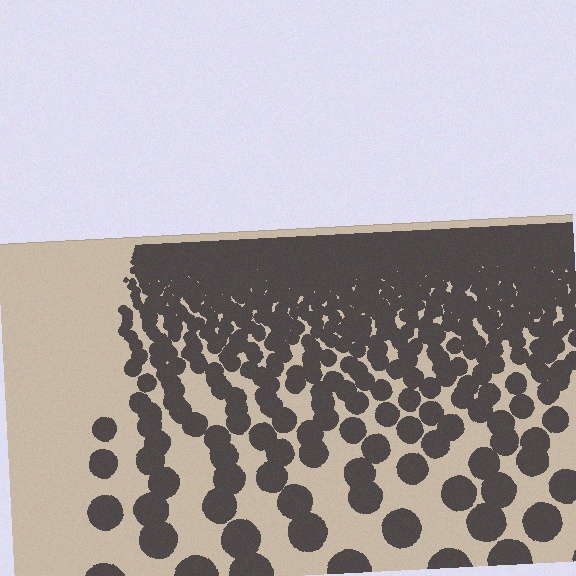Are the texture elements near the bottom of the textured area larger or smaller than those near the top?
Larger. Near the bottom, elements are closer to the viewer and appear at a bigger on-screen size.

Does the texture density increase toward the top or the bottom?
Density increases toward the top.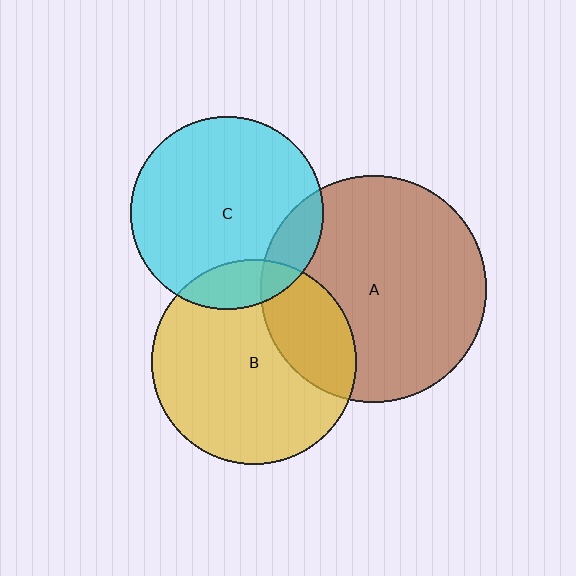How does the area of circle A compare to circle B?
Approximately 1.2 times.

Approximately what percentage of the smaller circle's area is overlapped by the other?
Approximately 15%.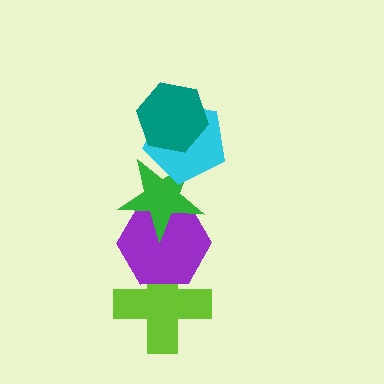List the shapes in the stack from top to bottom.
From top to bottom: the teal hexagon, the cyan pentagon, the green star, the purple hexagon, the lime cross.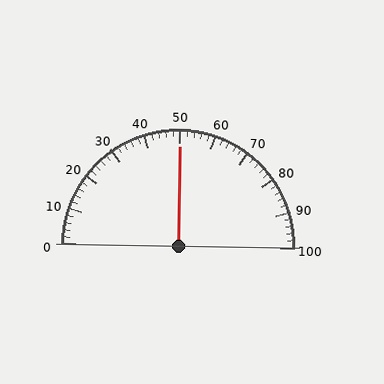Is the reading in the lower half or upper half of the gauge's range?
The reading is in the upper half of the range (0 to 100).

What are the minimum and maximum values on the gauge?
The gauge ranges from 0 to 100.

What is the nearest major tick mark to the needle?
The nearest major tick mark is 50.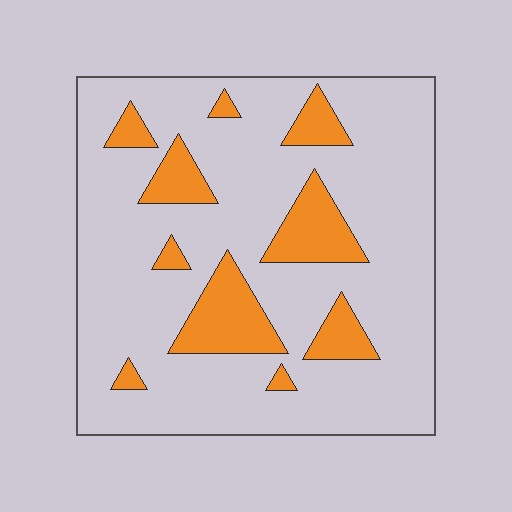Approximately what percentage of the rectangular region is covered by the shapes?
Approximately 20%.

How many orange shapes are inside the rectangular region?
10.